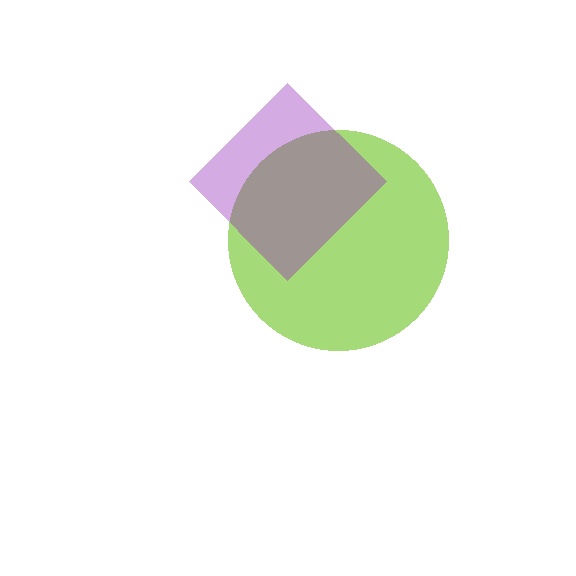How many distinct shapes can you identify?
There are 2 distinct shapes: a lime circle, a purple diamond.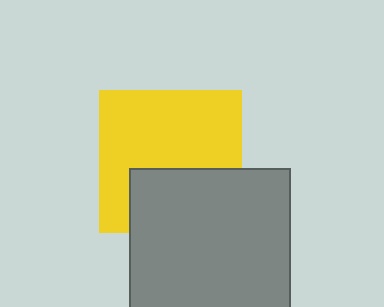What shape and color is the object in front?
The object in front is a gray square.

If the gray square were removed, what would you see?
You would see the complete yellow square.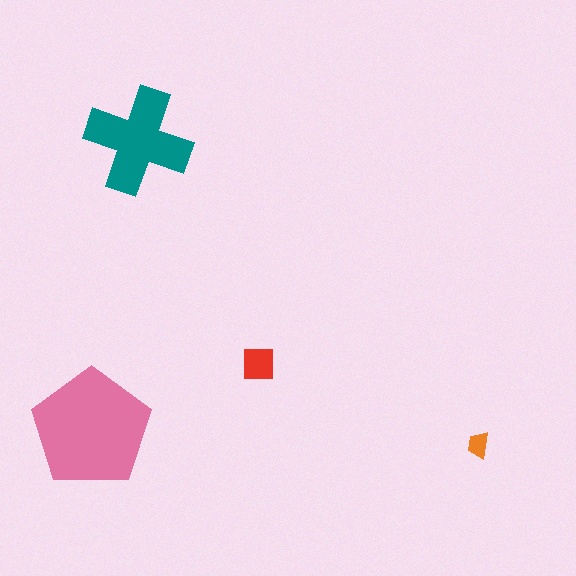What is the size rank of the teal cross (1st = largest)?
2nd.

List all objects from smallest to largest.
The orange trapezoid, the red square, the teal cross, the pink pentagon.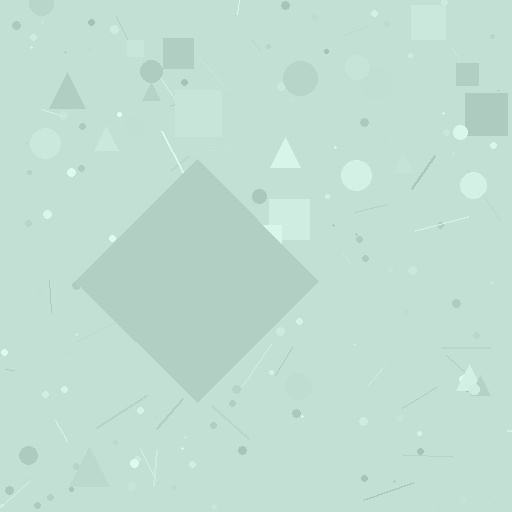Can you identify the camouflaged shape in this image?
The camouflaged shape is a diamond.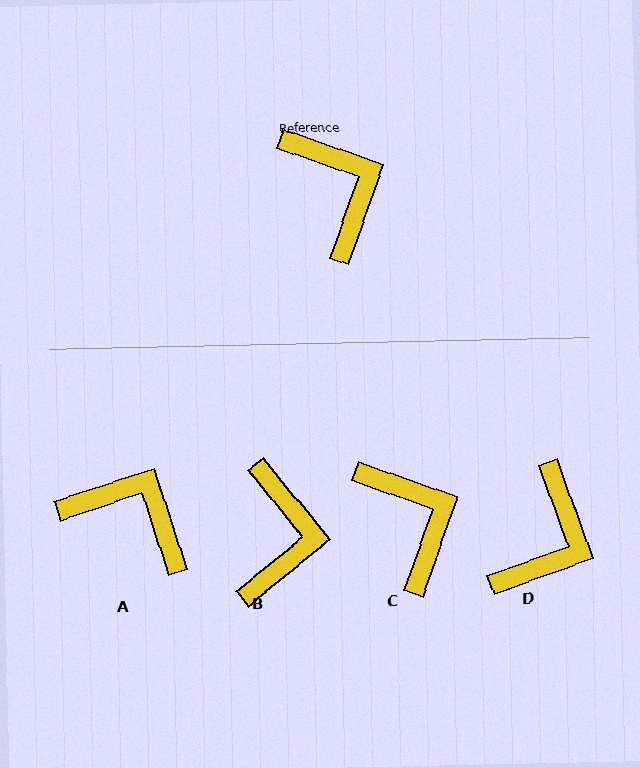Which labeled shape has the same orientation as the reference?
C.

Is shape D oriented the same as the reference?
No, it is off by about 51 degrees.